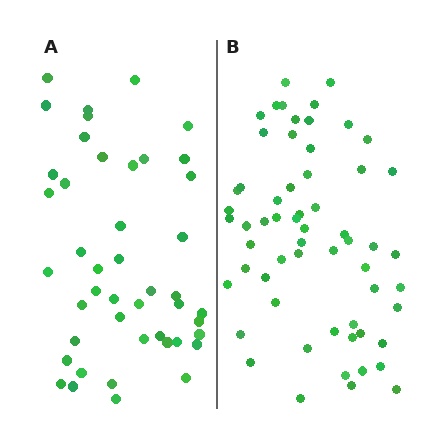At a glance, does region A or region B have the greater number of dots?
Region B (the right region) has more dots.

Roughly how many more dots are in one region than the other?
Region B has approximately 15 more dots than region A.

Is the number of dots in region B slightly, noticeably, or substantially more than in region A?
Region B has noticeably more, but not dramatically so. The ratio is roughly 1.3 to 1.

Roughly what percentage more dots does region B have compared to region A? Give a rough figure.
About 35% more.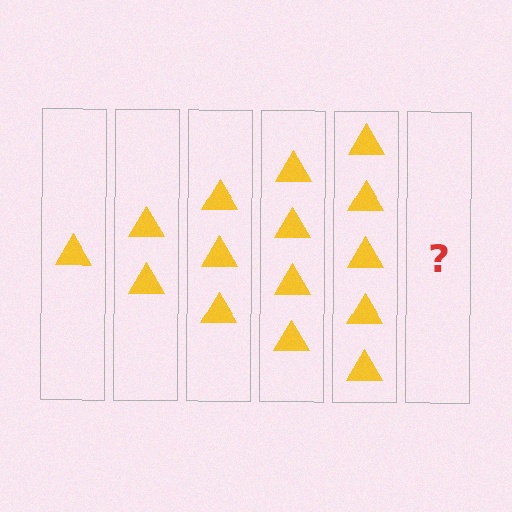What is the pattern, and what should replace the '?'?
The pattern is that each step adds one more triangle. The '?' should be 6 triangles.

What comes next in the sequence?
The next element should be 6 triangles.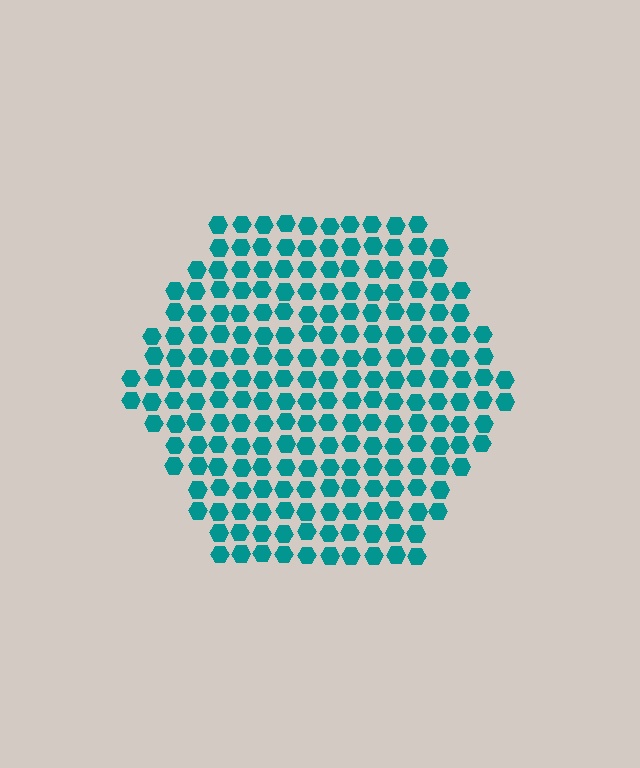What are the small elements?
The small elements are hexagons.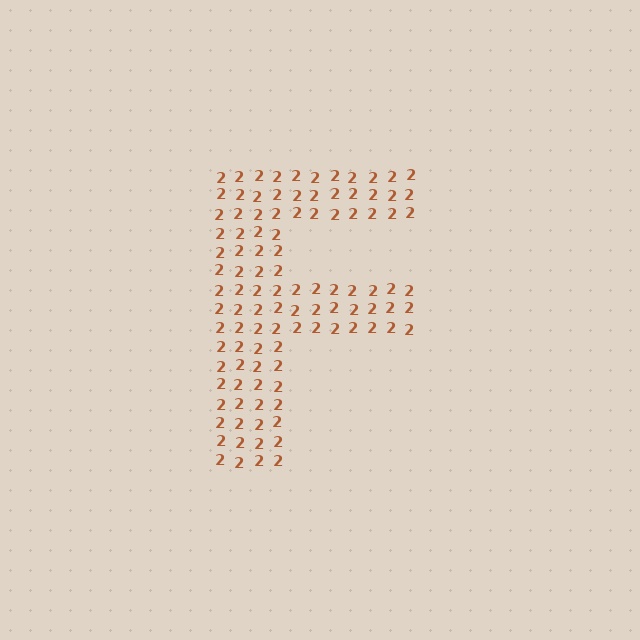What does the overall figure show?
The overall figure shows the letter F.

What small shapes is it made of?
It is made of small digit 2's.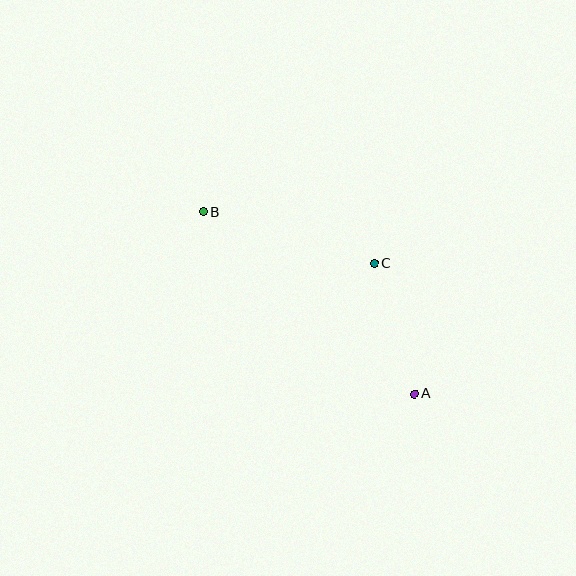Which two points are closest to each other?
Points A and C are closest to each other.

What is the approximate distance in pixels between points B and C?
The distance between B and C is approximately 179 pixels.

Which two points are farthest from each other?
Points A and B are farthest from each other.